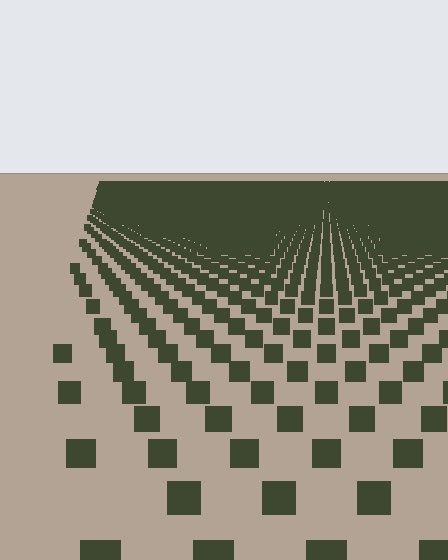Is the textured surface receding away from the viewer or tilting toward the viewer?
The surface is receding away from the viewer. Texture elements get smaller and denser toward the top.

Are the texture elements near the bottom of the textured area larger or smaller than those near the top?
Larger. Near the bottom, elements are closer to the viewer and appear at a bigger on-screen size.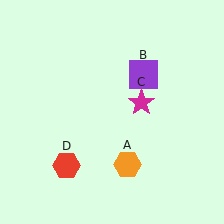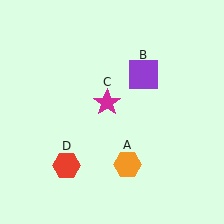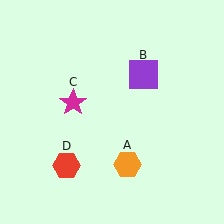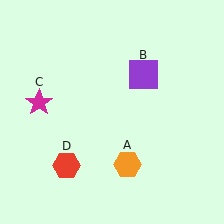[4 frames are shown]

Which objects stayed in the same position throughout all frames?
Orange hexagon (object A) and purple square (object B) and red hexagon (object D) remained stationary.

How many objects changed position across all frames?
1 object changed position: magenta star (object C).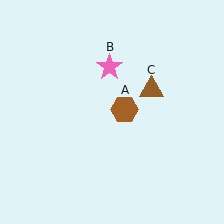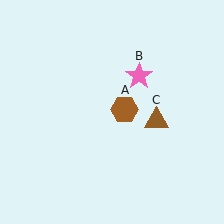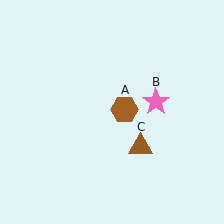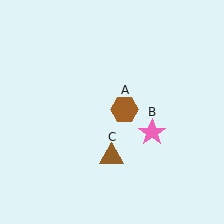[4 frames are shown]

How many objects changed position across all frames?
2 objects changed position: pink star (object B), brown triangle (object C).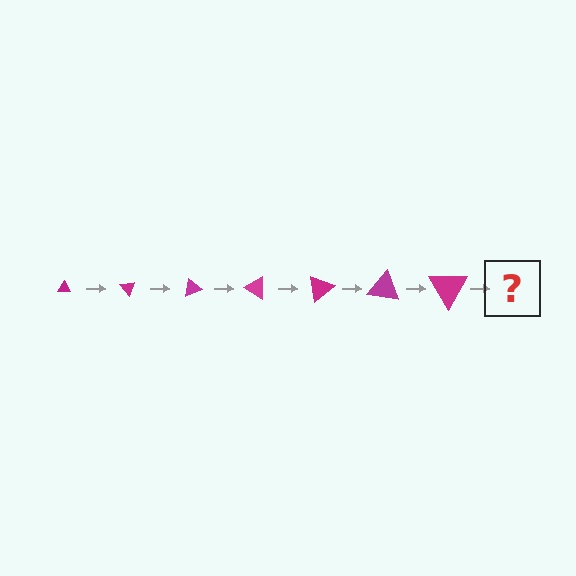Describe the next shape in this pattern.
It should be a triangle, larger than the previous one and rotated 350 degrees from the start.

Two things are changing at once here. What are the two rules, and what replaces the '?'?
The two rules are that the triangle grows larger each step and it rotates 50 degrees each step. The '?' should be a triangle, larger than the previous one and rotated 350 degrees from the start.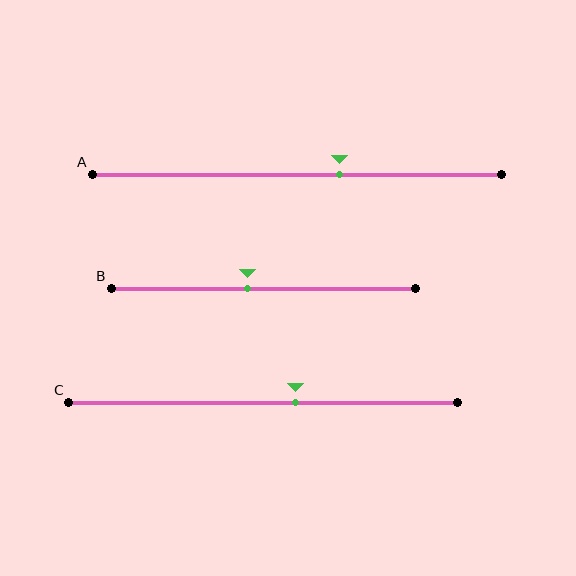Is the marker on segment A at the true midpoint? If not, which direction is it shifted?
No, the marker on segment A is shifted to the right by about 10% of the segment length.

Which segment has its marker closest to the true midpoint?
Segment B has its marker closest to the true midpoint.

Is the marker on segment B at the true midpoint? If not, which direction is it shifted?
No, the marker on segment B is shifted to the left by about 5% of the segment length.